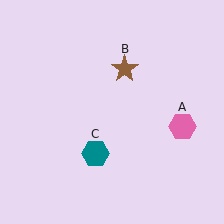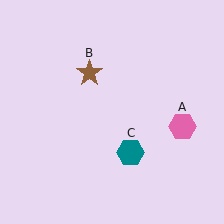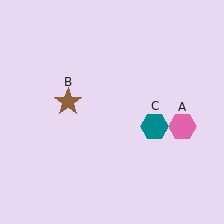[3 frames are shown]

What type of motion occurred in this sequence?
The brown star (object B), teal hexagon (object C) rotated counterclockwise around the center of the scene.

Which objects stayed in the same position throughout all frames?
Pink hexagon (object A) remained stationary.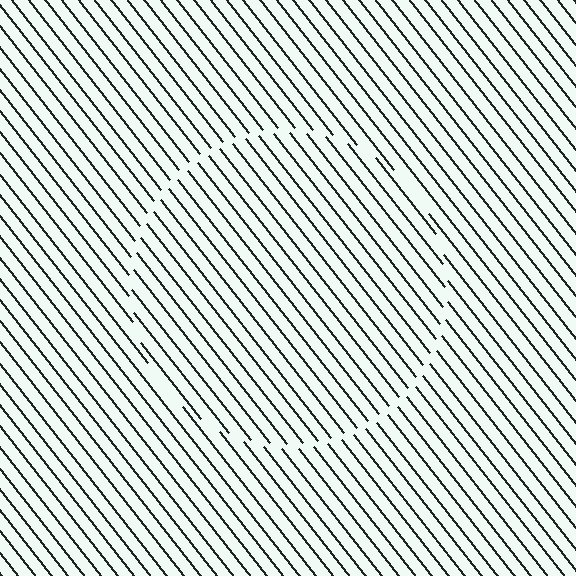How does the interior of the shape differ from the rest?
The interior of the shape contains the same grating, shifted by half a period — the contour is defined by the phase discontinuity where line-ends from the inner and outer gratings abut.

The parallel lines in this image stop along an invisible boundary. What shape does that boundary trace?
An illusory circle. The interior of the shape contains the same grating, shifted by half a period — the contour is defined by the phase discontinuity where line-ends from the inner and outer gratings abut.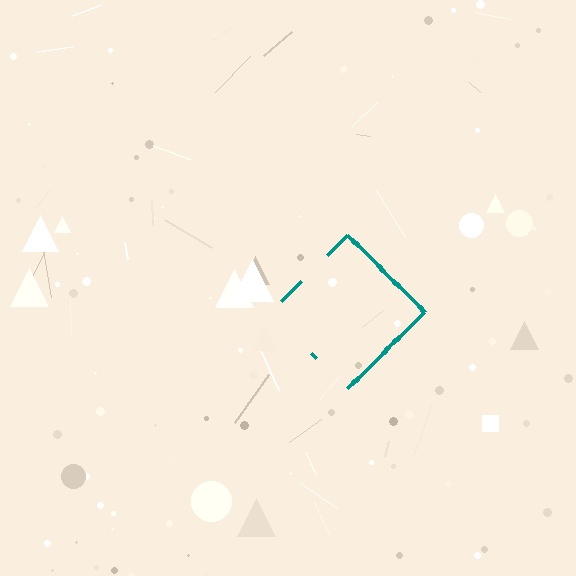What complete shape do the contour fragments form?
The contour fragments form a diamond.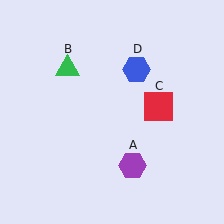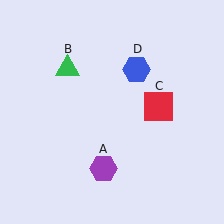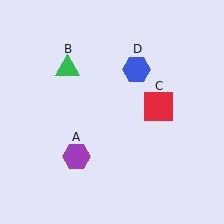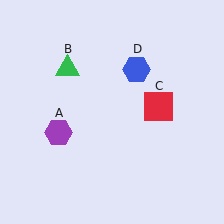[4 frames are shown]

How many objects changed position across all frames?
1 object changed position: purple hexagon (object A).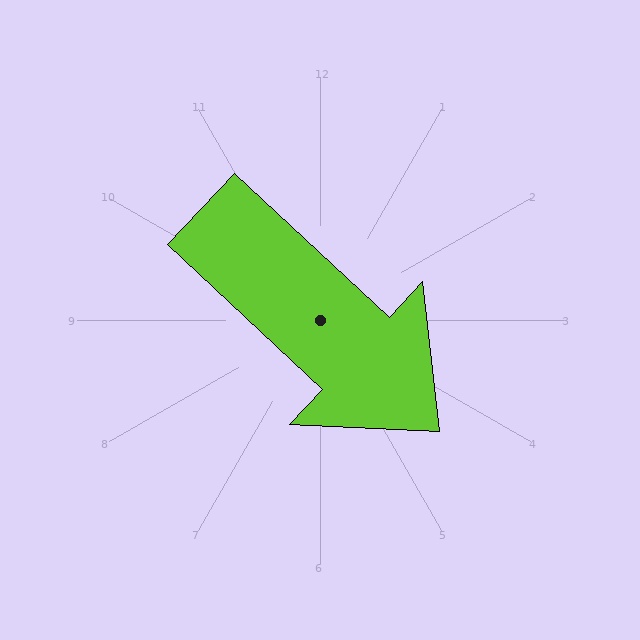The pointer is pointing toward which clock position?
Roughly 4 o'clock.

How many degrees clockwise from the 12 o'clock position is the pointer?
Approximately 133 degrees.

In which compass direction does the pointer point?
Southeast.